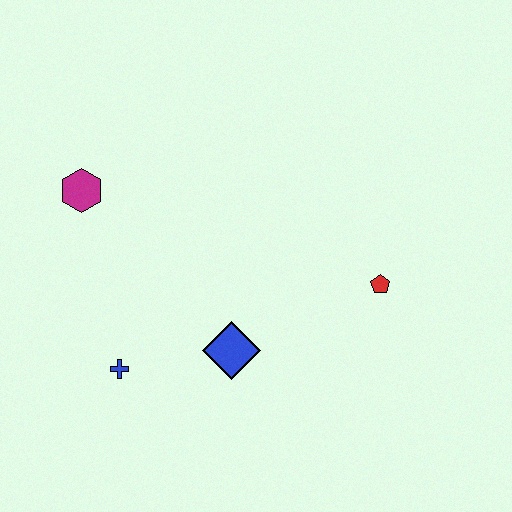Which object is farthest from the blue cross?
The red pentagon is farthest from the blue cross.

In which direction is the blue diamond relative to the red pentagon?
The blue diamond is to the left of the red pentagon.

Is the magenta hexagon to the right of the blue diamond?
No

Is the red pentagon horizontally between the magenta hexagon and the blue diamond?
No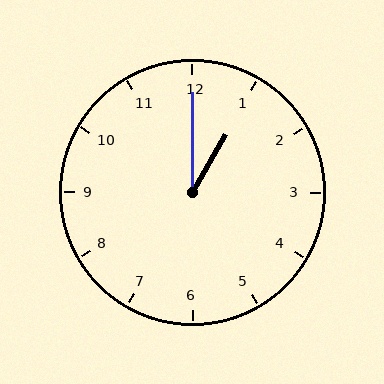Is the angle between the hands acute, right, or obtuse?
It is acute.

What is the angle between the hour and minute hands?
Approximately 30 degrees.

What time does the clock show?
1:00.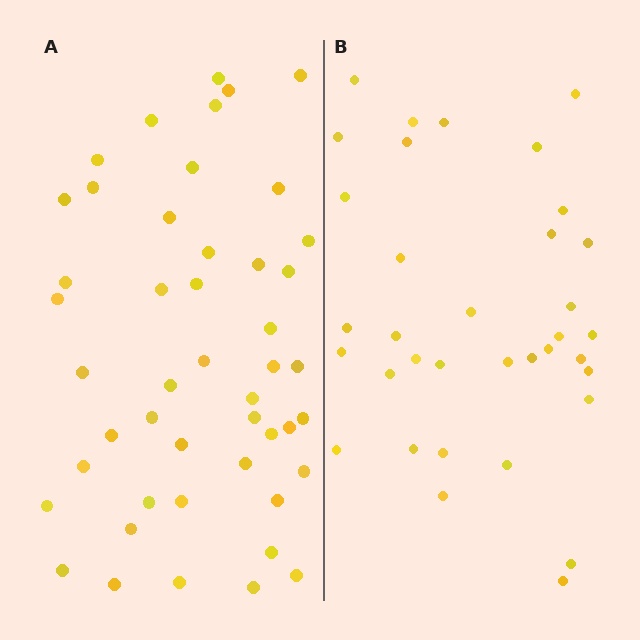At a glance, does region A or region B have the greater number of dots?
Region A (the left region) has more dots.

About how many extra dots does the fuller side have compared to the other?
Region A has roughly 12 or so more dots than region B.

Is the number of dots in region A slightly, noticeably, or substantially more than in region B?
Region A has noticeably more, but not dramatically so. The ratio is roughly 1.3 to 1.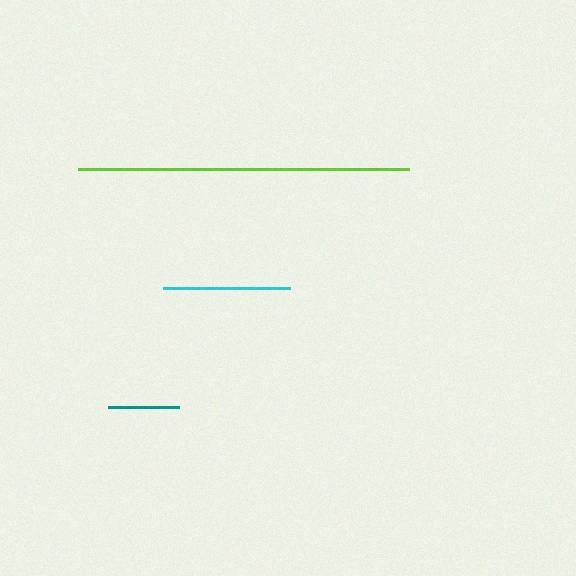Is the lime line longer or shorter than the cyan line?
The lime line is longer than the cyan line.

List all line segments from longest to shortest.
From longest to shortest: lime, cyan, teal.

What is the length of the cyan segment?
The cyan segment is approximately 127 pixels long.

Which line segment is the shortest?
The teal line is the shortest at approximately 70 pixels.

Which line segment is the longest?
The lime line is the longest at approximately 331 pixels.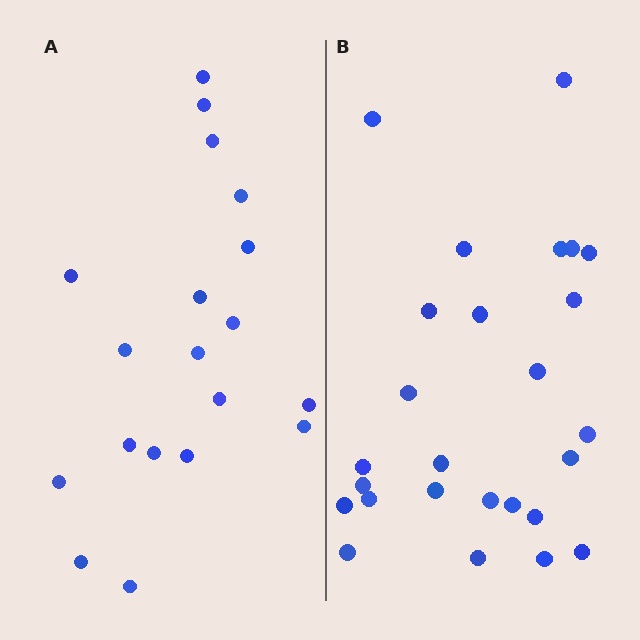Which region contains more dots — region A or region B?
Region B (the right region) has more dots.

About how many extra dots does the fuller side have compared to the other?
Region B has roughly 8 or so more dots than region A.